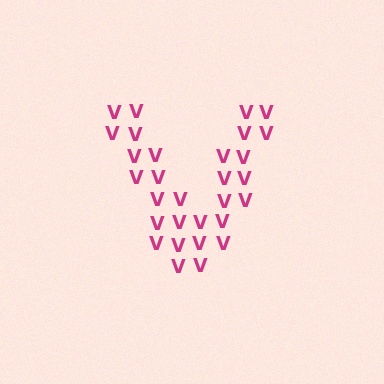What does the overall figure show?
The overall figure shows the letter V.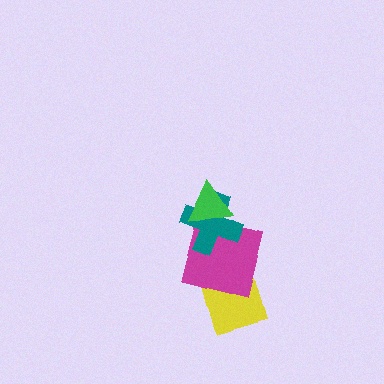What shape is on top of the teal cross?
The green triangle is on top of the teal cross.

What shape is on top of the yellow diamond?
The magenta square is on top of the yellow diamond.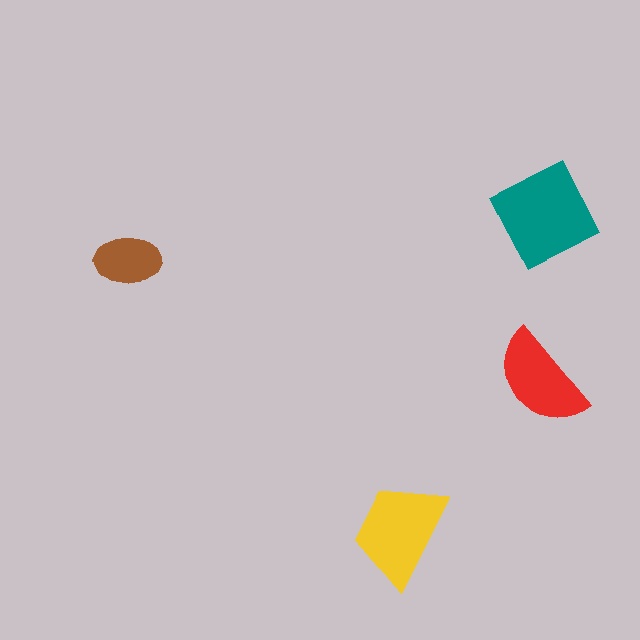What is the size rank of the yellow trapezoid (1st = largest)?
2nd.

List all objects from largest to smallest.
The teal diamond, the yellow trapezoid, the red semicircle, the brown ellipse.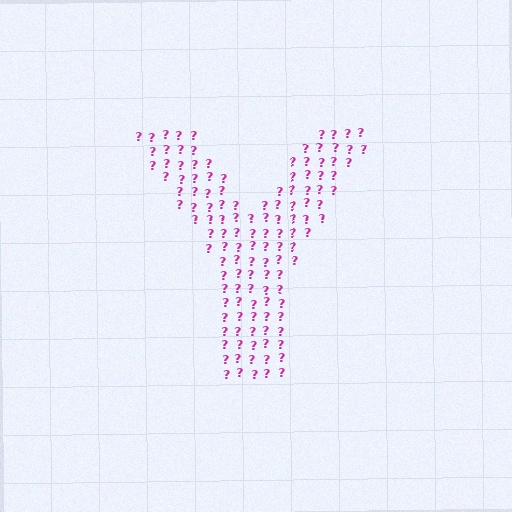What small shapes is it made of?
It is made of small question marks.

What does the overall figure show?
The overall figure shows the letter Y.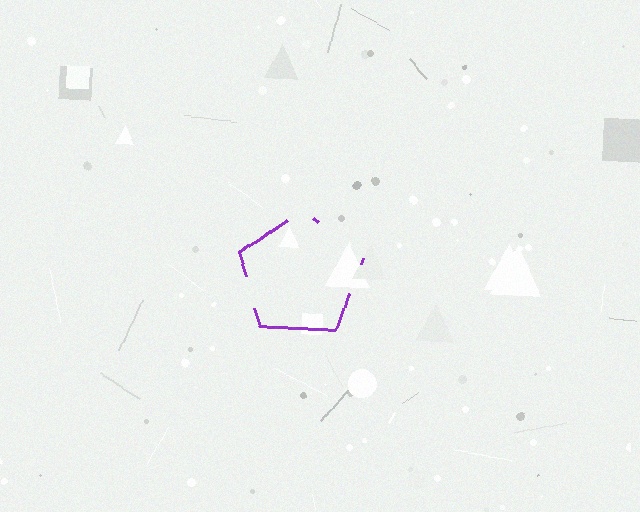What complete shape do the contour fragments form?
The contour fragments form a pentagon.